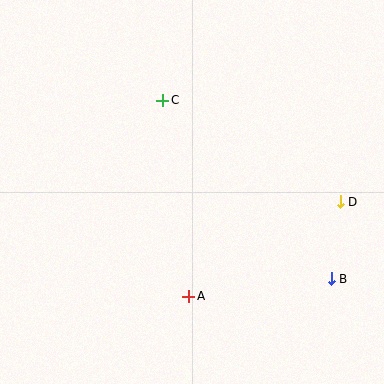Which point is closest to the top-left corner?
Point C is closest to the top-left corner.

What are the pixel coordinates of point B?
Point B is at (331, 279).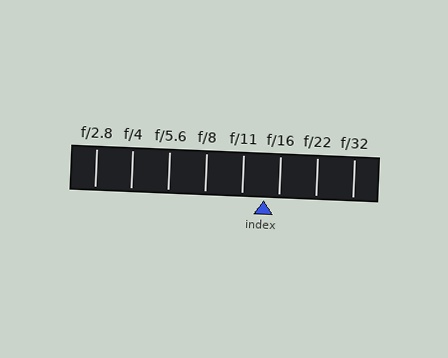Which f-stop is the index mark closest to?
The index mark is closest to f/16.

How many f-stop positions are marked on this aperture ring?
There are 8 f-stop positions marked.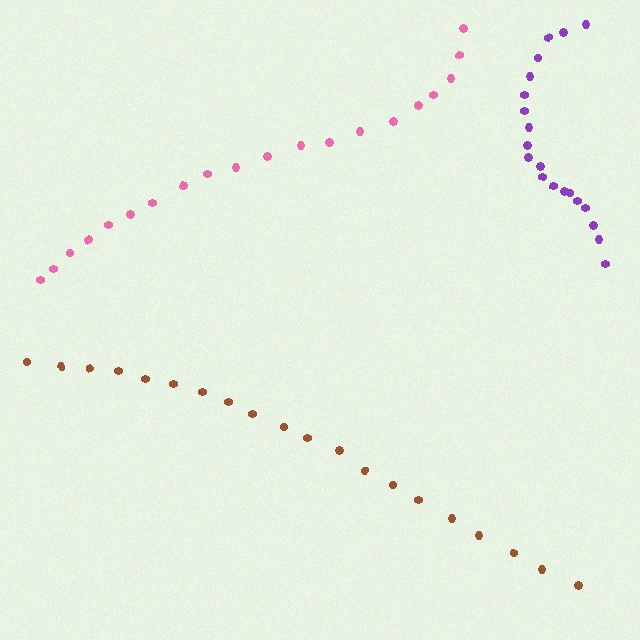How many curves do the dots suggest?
There are 3 distinct paths.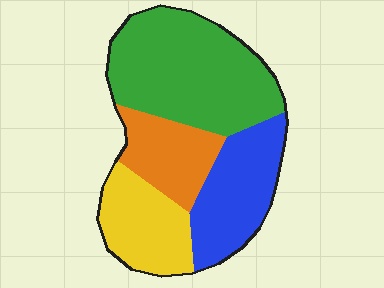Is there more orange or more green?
Green.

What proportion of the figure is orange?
Orange covers 17% of the figure.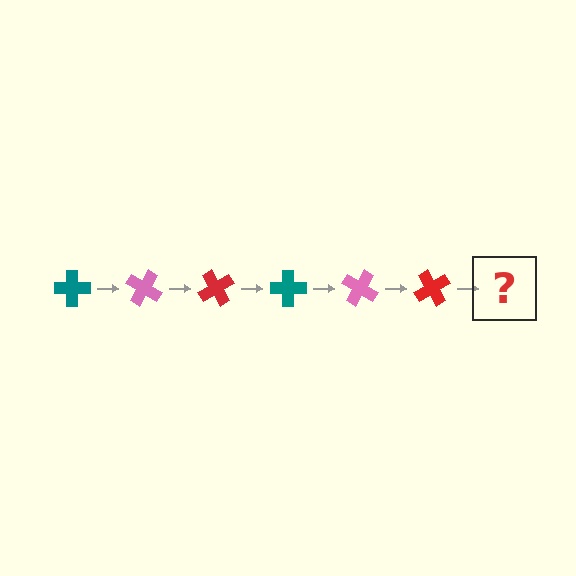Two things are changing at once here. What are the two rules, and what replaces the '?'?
The two rules are that it rotates 30 degrees each step and the color cycles through teal, pink, and red. The '?' should be a teal cross, rotated 180 degrees from the start.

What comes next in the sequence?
The next element should be a teal cross, rotated 180 degrees from the start.